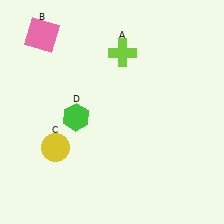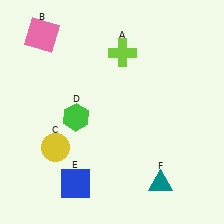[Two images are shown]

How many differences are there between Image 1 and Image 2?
There are 2 differences between the two images.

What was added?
A blue square (E), a teal triangle (F) were added in Image 2.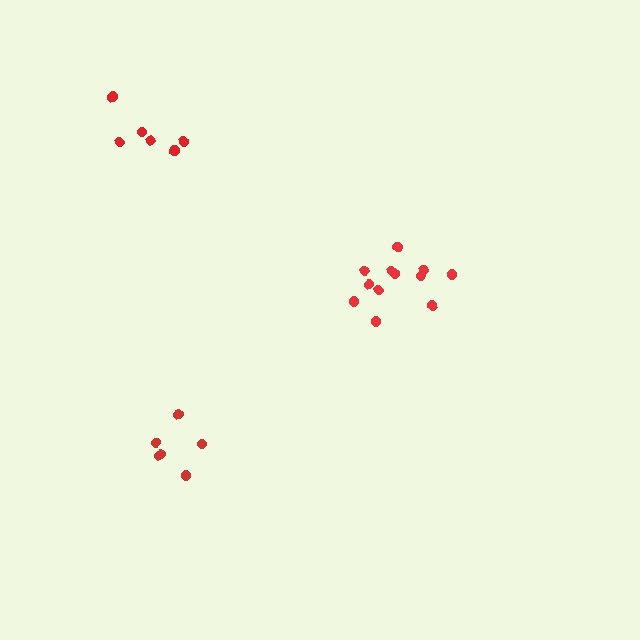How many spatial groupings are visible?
There are 3 spatial groupings.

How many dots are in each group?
Group 1: 6 dots, Group 2: 12 dots, Group 3: 6 dots (24 total).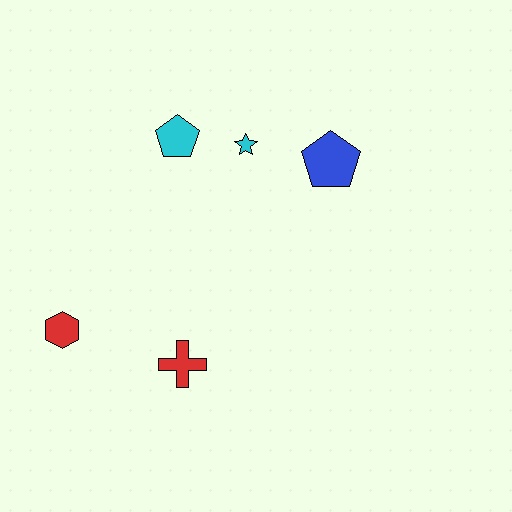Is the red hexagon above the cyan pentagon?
No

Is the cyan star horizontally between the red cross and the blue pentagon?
Yes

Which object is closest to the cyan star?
The cyan pentagon is closest to the cyan star.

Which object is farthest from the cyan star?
The red hexagon is farthest from the cyan star.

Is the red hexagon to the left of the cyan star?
Yes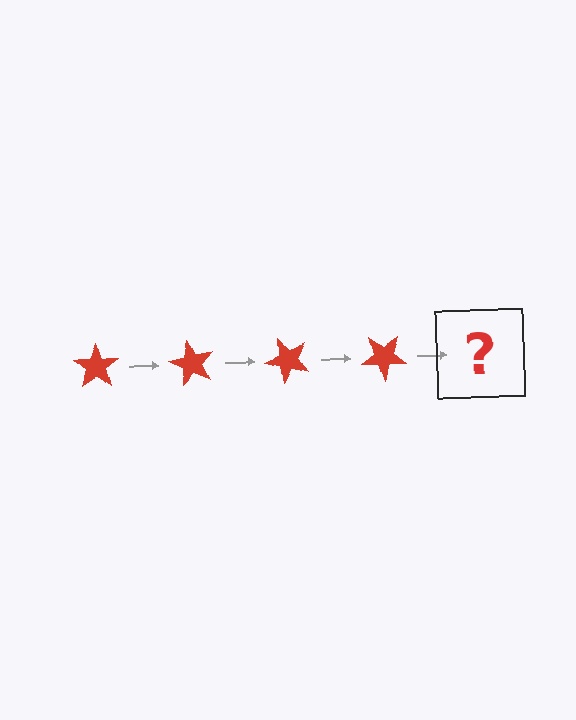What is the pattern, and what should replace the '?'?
The pattern is that the star rotates 60 degrees each step. The '?' should be a red star rotated 240 degrees.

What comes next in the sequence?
The next element should be a red star rotated 240 degrees.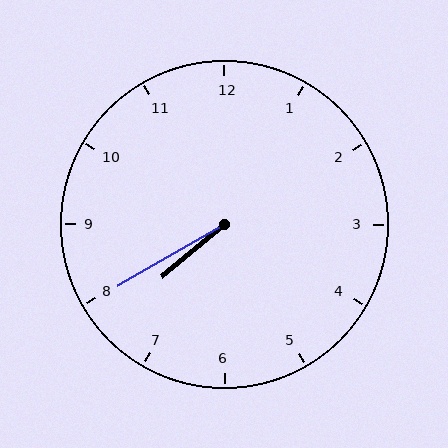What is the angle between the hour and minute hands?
Approximately 10 degrees.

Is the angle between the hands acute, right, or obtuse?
It is acute.